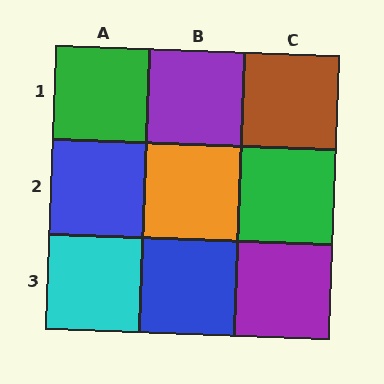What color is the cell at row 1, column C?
Brown.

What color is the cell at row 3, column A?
Cyan.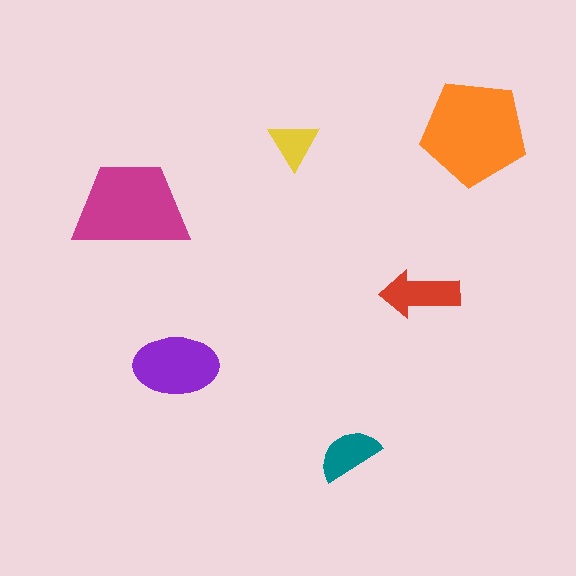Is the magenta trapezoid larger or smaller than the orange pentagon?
Smaller.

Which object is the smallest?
The yellow triangle.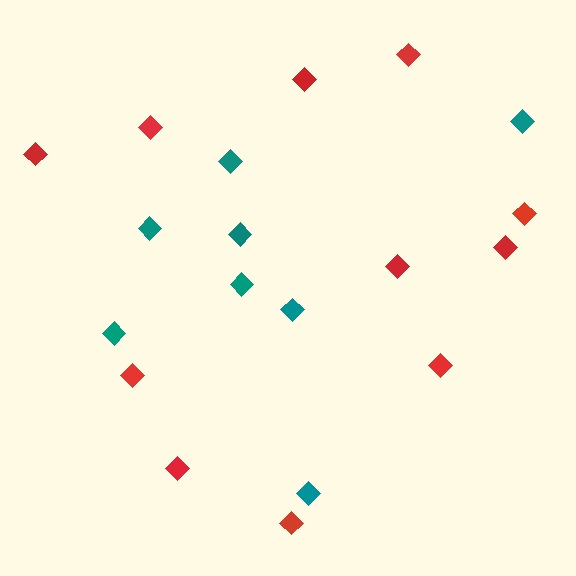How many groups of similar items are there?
There are 2 groups: one group of teal diamonds (8) and one group of red diamonds (11).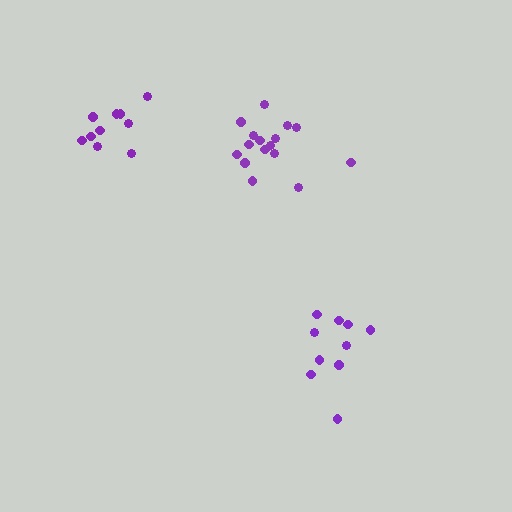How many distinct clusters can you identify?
There are 3 distinct clusters.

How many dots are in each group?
Group 1: 16 dots, Group 2: 10 dots, Group 3: 10 dots (36 total).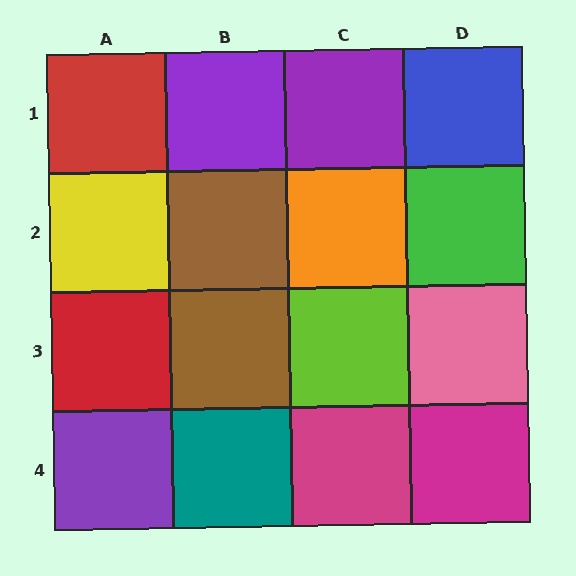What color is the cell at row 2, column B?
Brown.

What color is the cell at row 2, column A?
Yellow.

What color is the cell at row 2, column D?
Green.